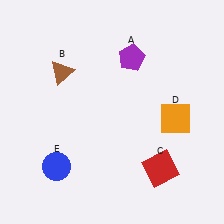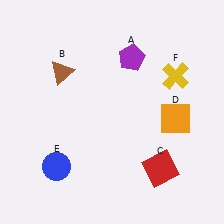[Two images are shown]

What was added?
A yellow cross (F) was added in Image 2.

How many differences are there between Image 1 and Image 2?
There is 1 difference between the two images.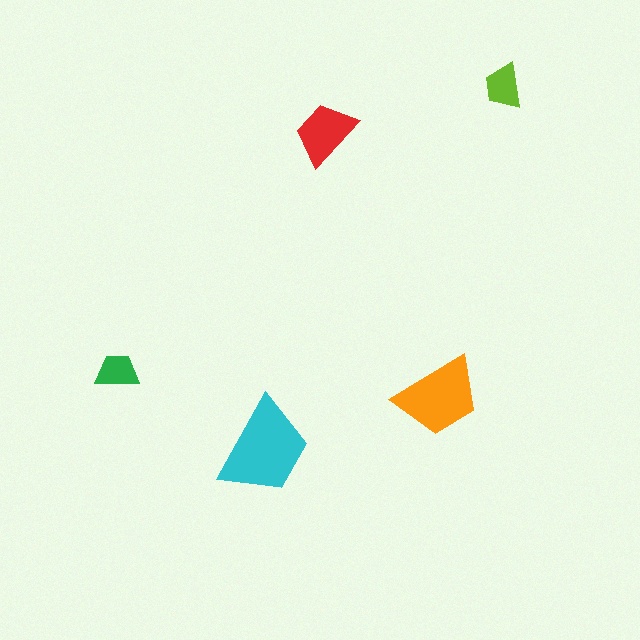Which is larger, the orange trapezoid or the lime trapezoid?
The orange one.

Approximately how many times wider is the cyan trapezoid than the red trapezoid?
About 1.5 times wider.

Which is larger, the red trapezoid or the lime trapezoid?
The red one.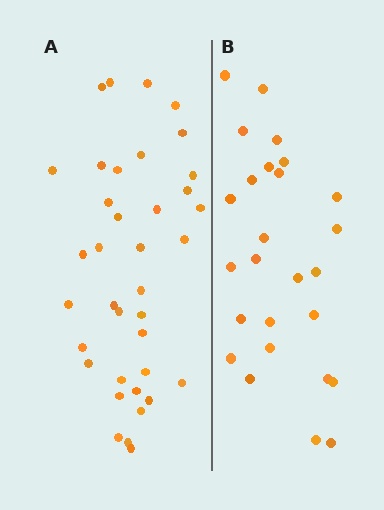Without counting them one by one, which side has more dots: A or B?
Region A (the left region) has more dots.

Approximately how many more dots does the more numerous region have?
Region A has roughly 12 or so more dots than region B.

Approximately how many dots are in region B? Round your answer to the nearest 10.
About 30 dots. (The exact count is 26, which rounds to 30.)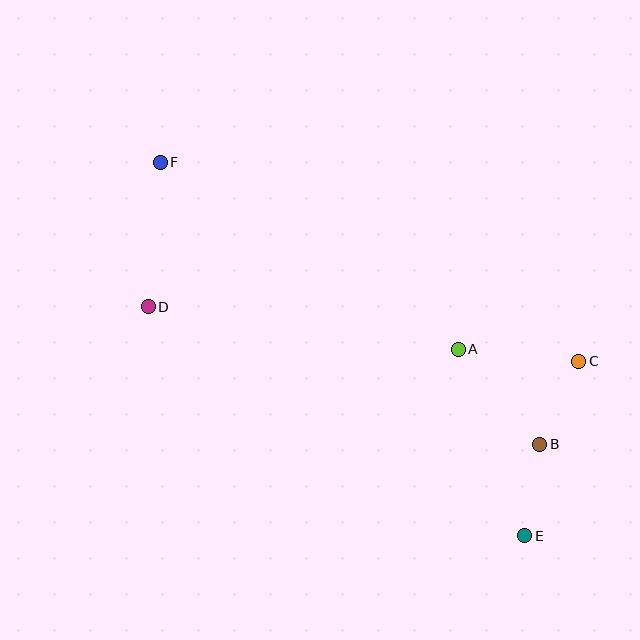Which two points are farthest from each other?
Points E and F are farthest from each other.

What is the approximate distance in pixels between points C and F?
The distance between C and F is approximately 464 pixels.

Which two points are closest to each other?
Points B and C are closest to each other.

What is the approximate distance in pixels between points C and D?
The distance between C and D is approximately 434 pixels.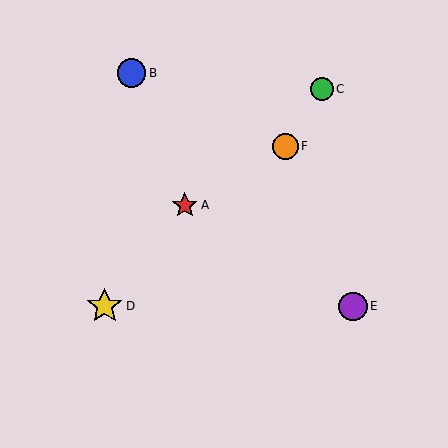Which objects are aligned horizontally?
Objects D, E are aligned horizontally.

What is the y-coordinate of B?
Object B is at y≈73.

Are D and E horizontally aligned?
Yes, both are at y≈306.